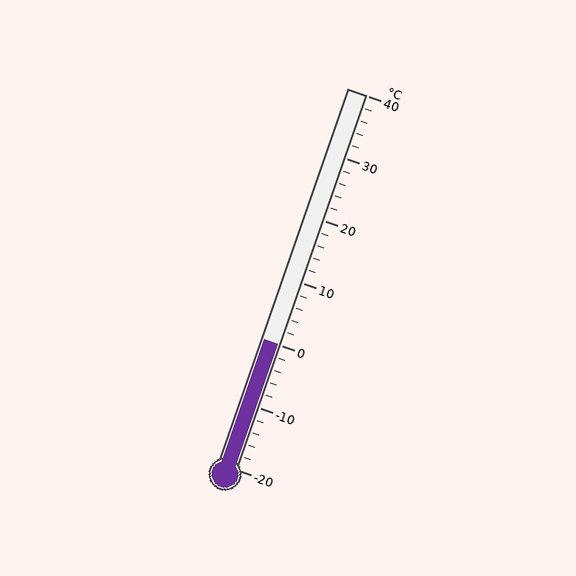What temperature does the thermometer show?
The thermometer shows approximately 0°C.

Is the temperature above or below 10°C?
The temperature is below 10°C.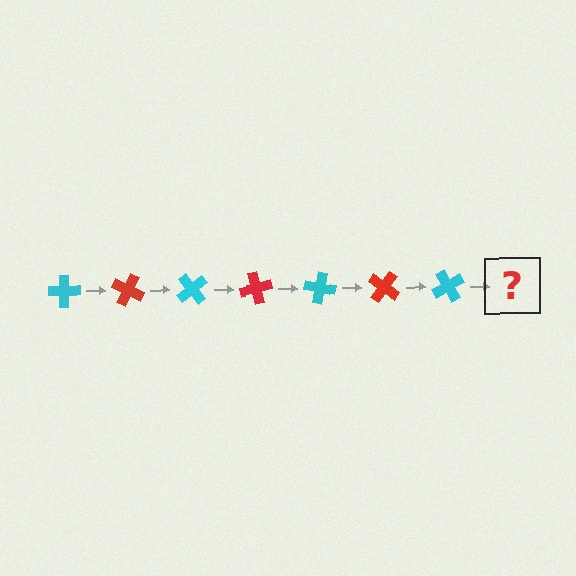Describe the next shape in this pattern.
It should be a red cross, rotated 175 degrees from the start.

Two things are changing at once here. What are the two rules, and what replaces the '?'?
The two rules are that it rotates 25 degrees each step and the color cycles through cyan and red. The '?' should be a red cross, rotated 175 degrees from the start.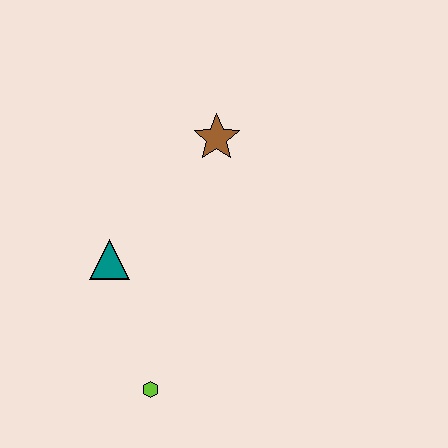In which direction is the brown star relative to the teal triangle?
The brown star is above the teal triangle.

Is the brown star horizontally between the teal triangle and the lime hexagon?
No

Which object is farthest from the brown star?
The lime hexagon is farthest from the brown star.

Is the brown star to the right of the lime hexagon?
Yes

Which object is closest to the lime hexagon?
The teal triangle is closest to the lime hexagon.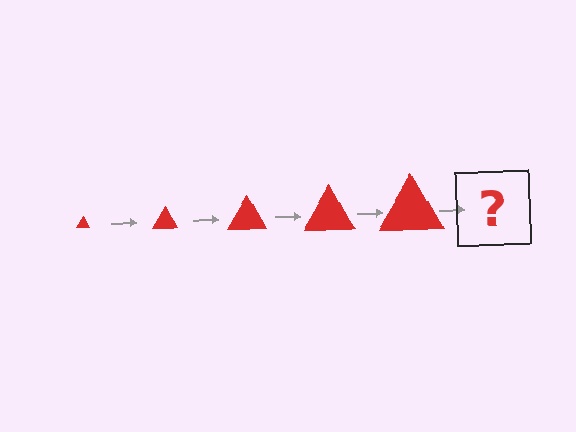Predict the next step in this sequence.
The next step is a red triangle, larger than the previous one.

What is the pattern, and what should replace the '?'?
The pattern is that the triangle gets progressively larger each step. The '?' should be a red triangle, larger than the previous one.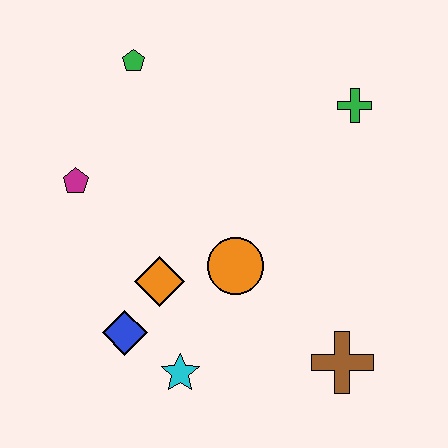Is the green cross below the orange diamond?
No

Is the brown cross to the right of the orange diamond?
Yes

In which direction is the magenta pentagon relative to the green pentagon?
The magenta pentagon is below the green pentagon.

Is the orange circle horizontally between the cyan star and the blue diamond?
No